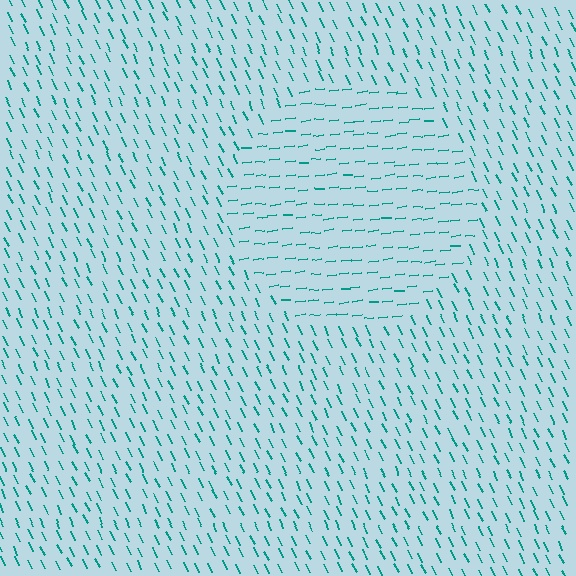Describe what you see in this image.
The image is filled with small teal line segments. A circle region in the image has lines oriented differently from the surrounding lines, creating a visible texture boundary.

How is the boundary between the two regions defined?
The boundary is defined purely by a change in line orientation (approximately 71 degrees difference). All lines are the same color and thickness.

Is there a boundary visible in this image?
Yes, there is a texture boundary formed by a change in line orientation.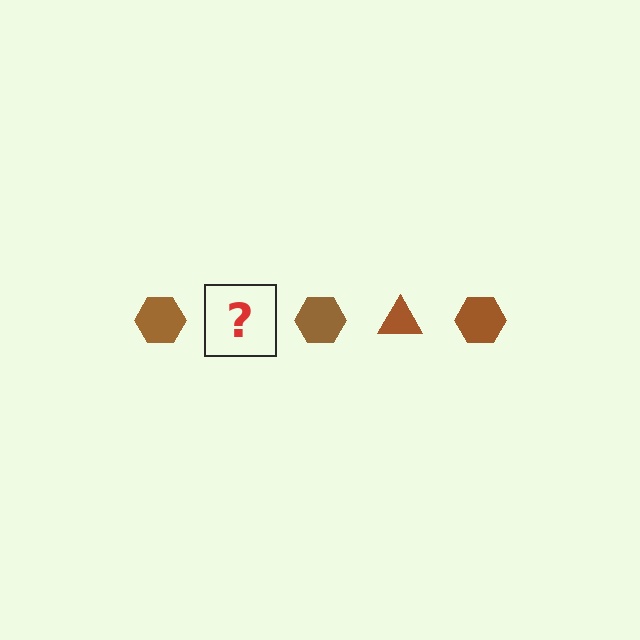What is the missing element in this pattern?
The missing element is a brown triangle.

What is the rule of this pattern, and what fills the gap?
The rule is that the pattern cycles through hexagon, triangle shapes in brown. The gap should be filled with a brown triangle.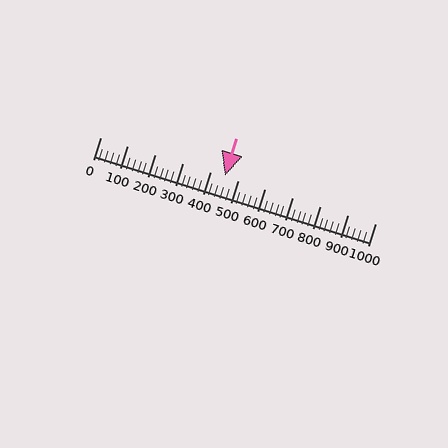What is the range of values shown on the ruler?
The ruler shows values from 0 to 1000.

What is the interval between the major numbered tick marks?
The major tick marks are spaced 100 units apart.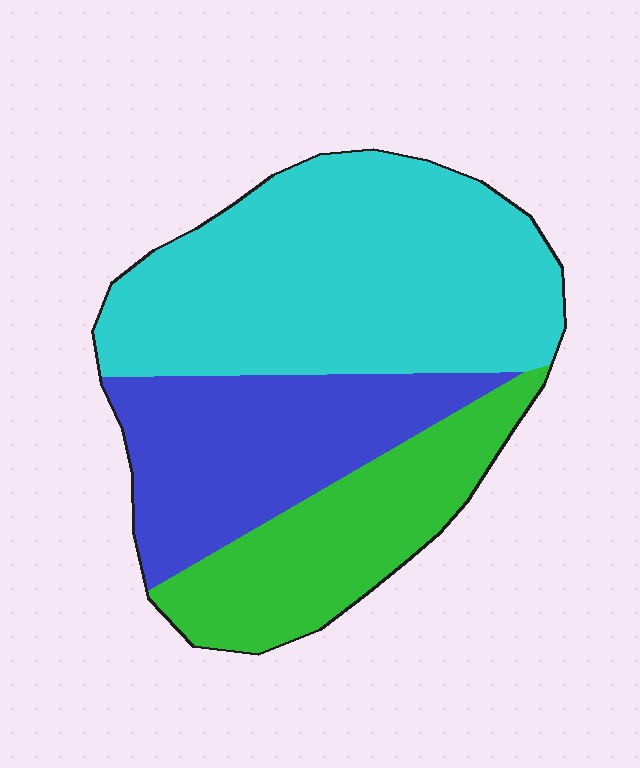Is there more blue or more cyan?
Cyan.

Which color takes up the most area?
Cyan, at roughly 50%.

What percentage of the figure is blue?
Blue covers 27% of the figure.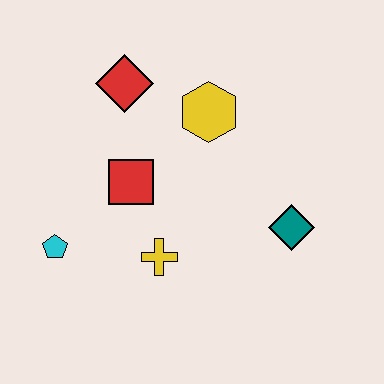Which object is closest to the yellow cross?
The red square is closest to the yellow cross.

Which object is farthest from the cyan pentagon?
The teal diamond is farthest from the cyan pentagon.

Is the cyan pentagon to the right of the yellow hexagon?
No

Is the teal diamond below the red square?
Yes